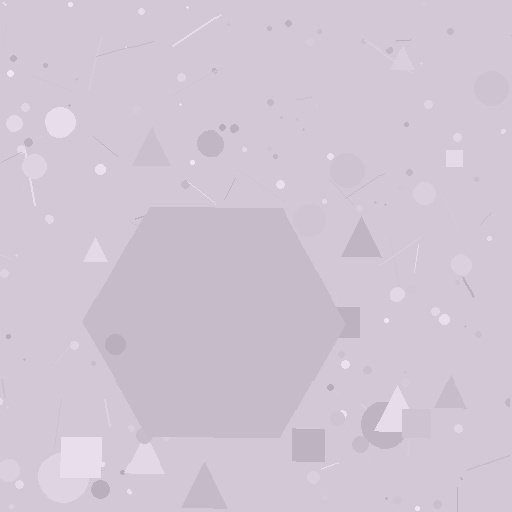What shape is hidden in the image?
A hexagon is hidden in the image.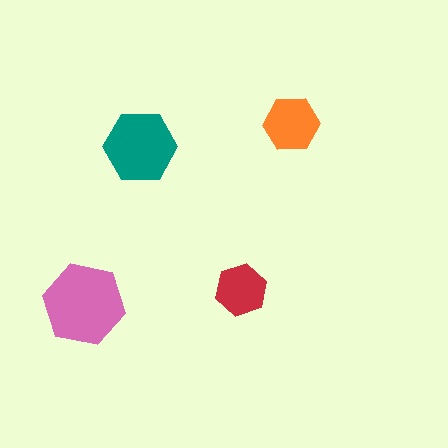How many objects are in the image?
There are 4 objects in the image.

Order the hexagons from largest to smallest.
the pink one, the teal one, the orange one, the red one.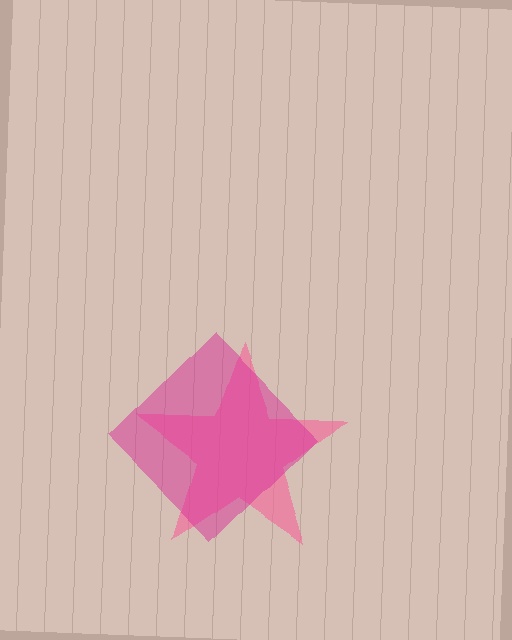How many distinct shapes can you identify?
There are 2 distinct shapes: a pink star, a magenta diamond.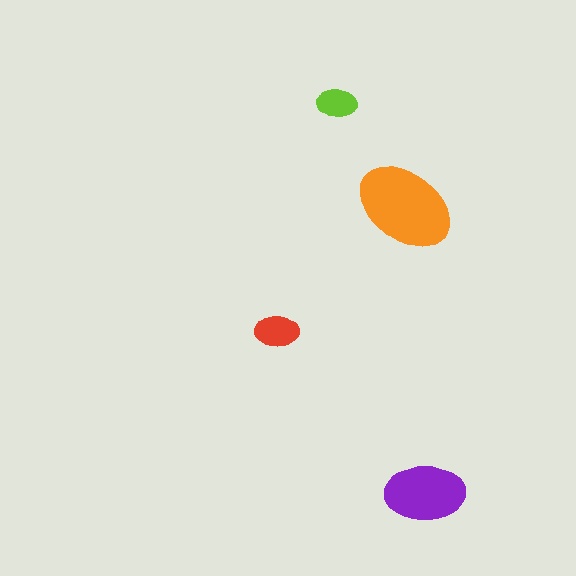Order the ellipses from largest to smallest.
the orange one, the purple one, the red one, the lime one.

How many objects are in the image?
There are 4 objects in the image.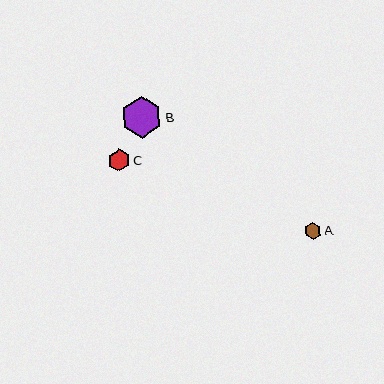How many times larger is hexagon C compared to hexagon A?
Hexagon C is approximately 1.3 times the size of hexagon A.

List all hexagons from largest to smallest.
From largest to smallest: B, C, A.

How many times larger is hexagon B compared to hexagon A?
Hexagon B is approximately 2.5 times the size of hexagon A.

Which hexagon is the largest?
Hexagon B is the largest with a size of approximately 41 pixels.